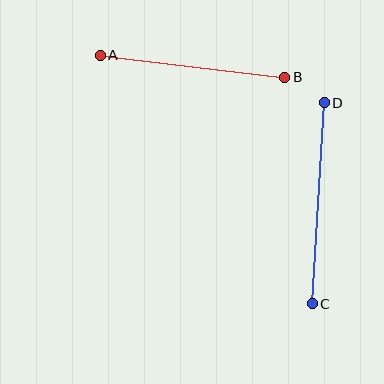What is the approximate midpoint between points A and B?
The midpoint is at approximately (192, 66) pixels.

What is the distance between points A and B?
The distance is approximately 186 pixels.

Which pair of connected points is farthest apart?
Points C and D are farthest apart.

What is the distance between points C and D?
The distance is approximately 201 pixels.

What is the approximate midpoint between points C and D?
The midpoint is at approximately (318, 203) pixels.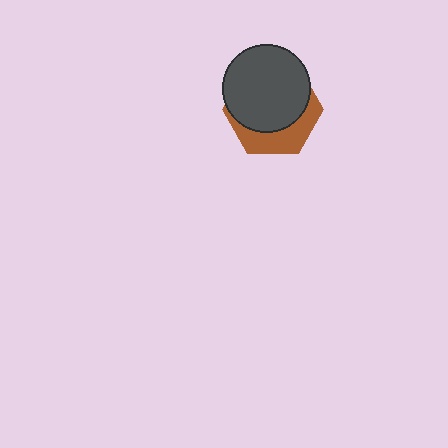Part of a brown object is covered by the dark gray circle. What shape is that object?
It is a hexagon.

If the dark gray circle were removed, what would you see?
You would see the complete brown hexagon.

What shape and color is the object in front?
The object in front is a dark gray circle.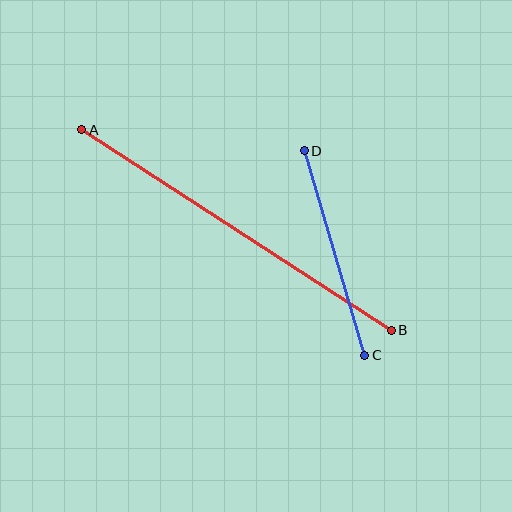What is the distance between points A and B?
The distance is approximately 368 pixels.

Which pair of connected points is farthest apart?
Points A and B are farthest apart.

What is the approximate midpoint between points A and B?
The midpoint is at approximately (237, 230) pixels.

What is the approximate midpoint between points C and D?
The midpoint is at approximately (335, 253) pixels.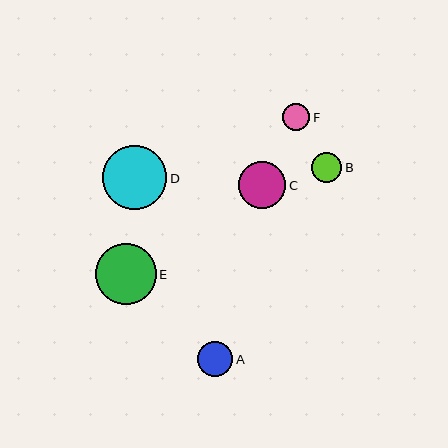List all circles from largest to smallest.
From largest to smallest: D, E, C, A, B, F.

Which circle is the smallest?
Circle F is the smallest with a size of approximately 27 pixels.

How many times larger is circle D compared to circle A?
Circle D is approximately 1.8 times the size of circle A.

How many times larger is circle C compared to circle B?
Circle C is approximately 1.6 times the size of circle B.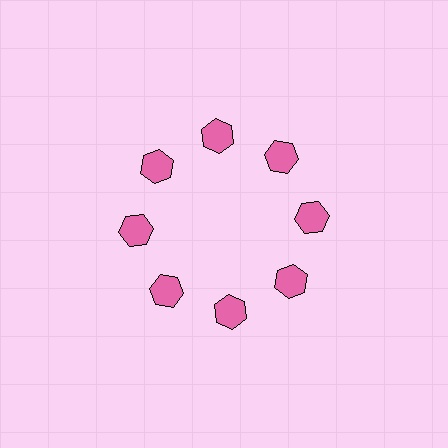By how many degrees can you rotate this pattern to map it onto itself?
The pattern maps onto itself every 45 degrees of rotation.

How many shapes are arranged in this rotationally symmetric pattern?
There are 8 shapes, arranged in 8 groups of 1.